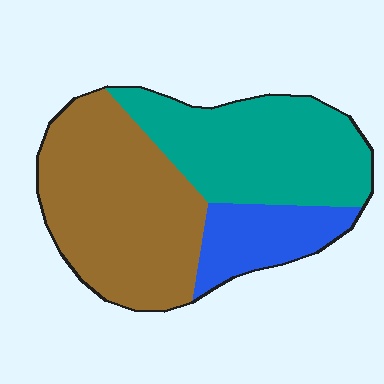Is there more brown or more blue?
Brown.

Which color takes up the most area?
Brown, at roughly 45%.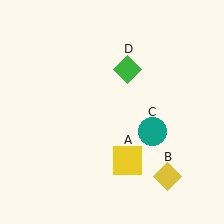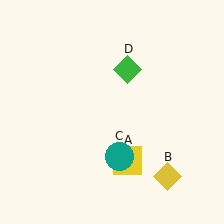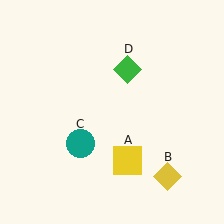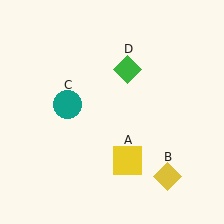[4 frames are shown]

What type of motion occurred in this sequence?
The teal circle (object C) rotated clockwise around the center of the scene.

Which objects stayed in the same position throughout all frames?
Yellow square (object A) and yellow diamond (object B) and green diamond (object D) remained stationary.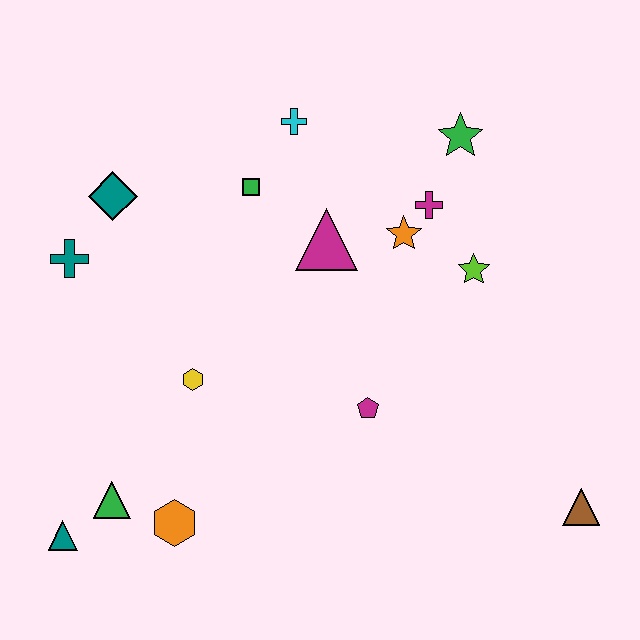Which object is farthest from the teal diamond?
The brown triangle is farthest from the teal diamond.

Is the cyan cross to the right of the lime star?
No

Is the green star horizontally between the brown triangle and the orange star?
Yes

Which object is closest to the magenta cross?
The orange star is closest to the magenta cross.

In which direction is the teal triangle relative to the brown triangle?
The teal triangle is to the left of the brown triangle.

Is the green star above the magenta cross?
Yes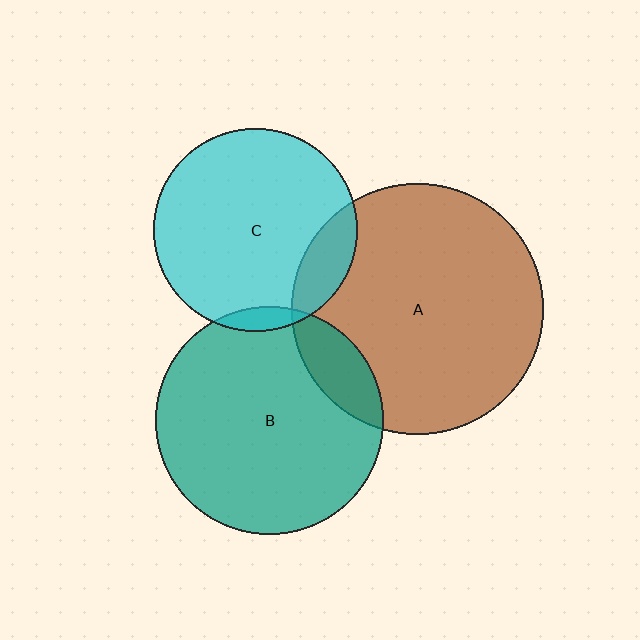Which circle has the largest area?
Circle A (brown).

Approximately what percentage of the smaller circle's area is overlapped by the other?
Approximately 15%.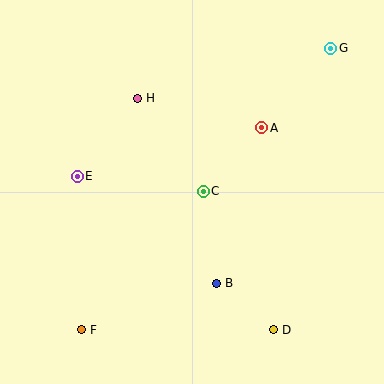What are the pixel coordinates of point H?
Point H is at (138, 99).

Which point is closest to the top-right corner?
Point G is closest to the top-right corner.